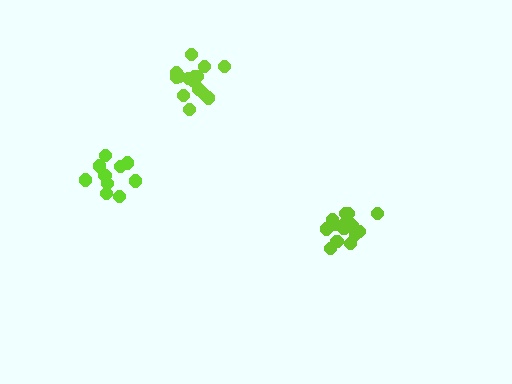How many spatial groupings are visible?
There are 3 spatial groupings.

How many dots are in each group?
Group 1: 15 dots, Group 2: 15 dots, Group 3: 10 dots (40 total).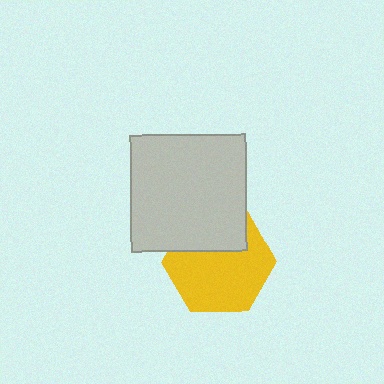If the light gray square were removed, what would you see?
You would see the complete yellow hexagon.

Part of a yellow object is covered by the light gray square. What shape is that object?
It is a hexagon.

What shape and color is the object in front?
The object in front is a light gray square.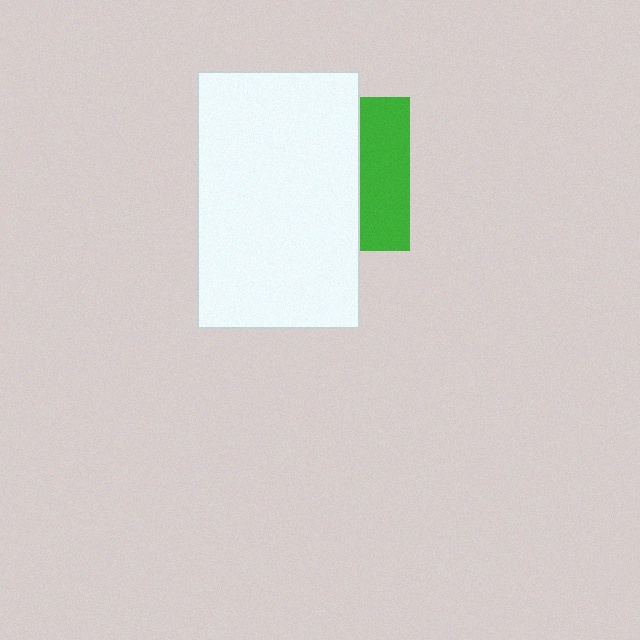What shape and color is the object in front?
The object in front is a white rectangle.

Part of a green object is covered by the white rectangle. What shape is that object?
It is a square.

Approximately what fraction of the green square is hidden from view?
Roughly 68% of the green square is hidden behind the white rectangle.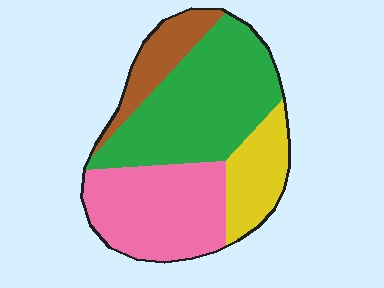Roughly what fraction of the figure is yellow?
Yellow covers roughly 15% of the figure.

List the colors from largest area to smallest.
From largest to smallest: green, pink, yellow, brown.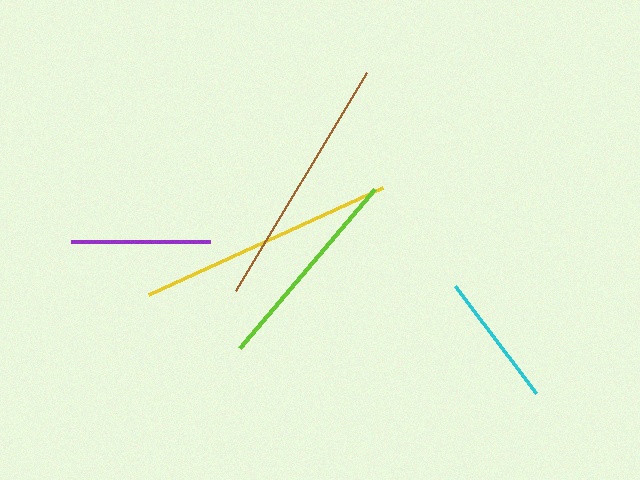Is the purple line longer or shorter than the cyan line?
The purple line is longer than the cyan line.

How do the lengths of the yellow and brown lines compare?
The yellow and brown lines are approximately the same length.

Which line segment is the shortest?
The cyan line is the shortest at approximately 135 pixels.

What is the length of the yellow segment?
The yellow segment is approximately 257 pixels long.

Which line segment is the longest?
The yellow line is the longest at approximately 257 pixels.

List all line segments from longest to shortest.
From longest to shortest: yellow, brown, lime, purple, cyan.